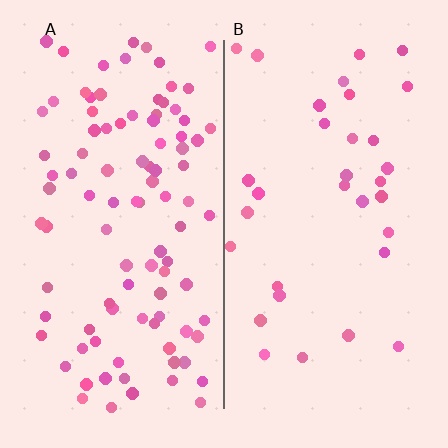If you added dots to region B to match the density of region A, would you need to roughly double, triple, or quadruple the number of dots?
Approximately triple.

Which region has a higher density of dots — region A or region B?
A (the left).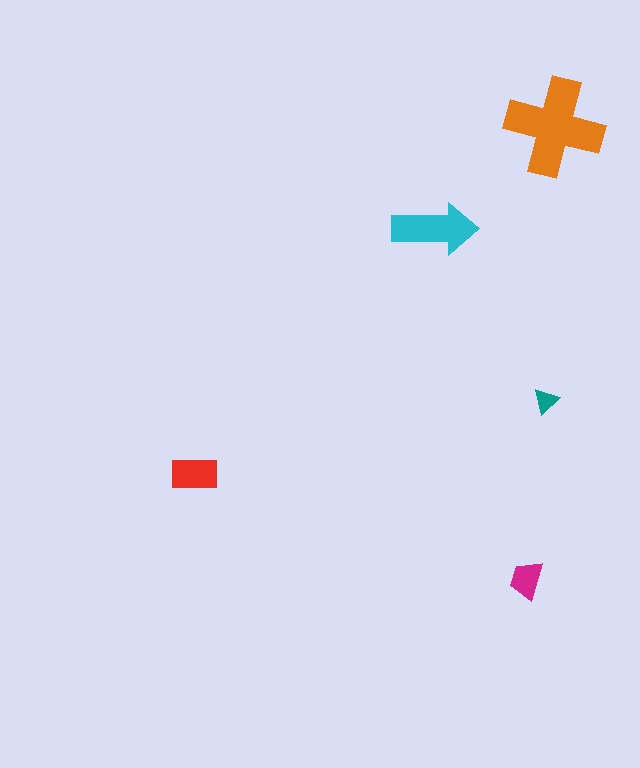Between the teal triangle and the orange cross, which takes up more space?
The orange cross.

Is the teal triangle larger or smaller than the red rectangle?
Smaller.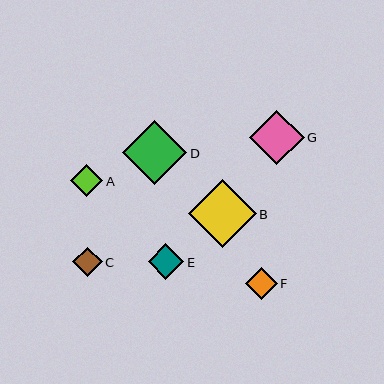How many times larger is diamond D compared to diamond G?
Diamond D is approximately 1.2 times the size of diamond G.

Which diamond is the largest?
Diamond B is the largest with a size of approximately 68 pixels.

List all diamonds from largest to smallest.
From largest to smallest: B, D, G, E, A, F, C.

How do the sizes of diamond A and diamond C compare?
Diamond A and diamond C are approximately the same size.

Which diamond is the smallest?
Diamond C is the smallest with a size of approximately 29 pixels.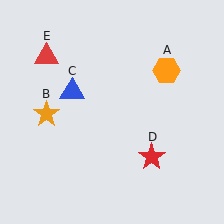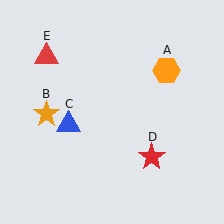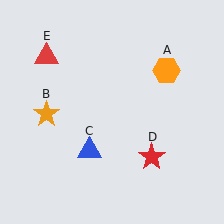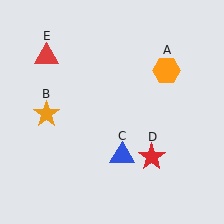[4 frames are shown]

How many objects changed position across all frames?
1 object changed position: blue triangle (object C).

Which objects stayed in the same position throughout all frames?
Orange hexagon (object A) and orange star (object B) and red star (object D) and red triangle (object E) remained stationary.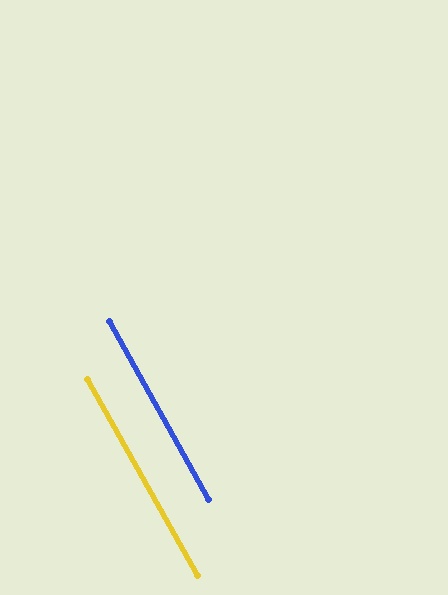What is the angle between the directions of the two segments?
Approximately 0 degrees.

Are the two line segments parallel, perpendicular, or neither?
Parallel — their directions differ by only 0.3°.